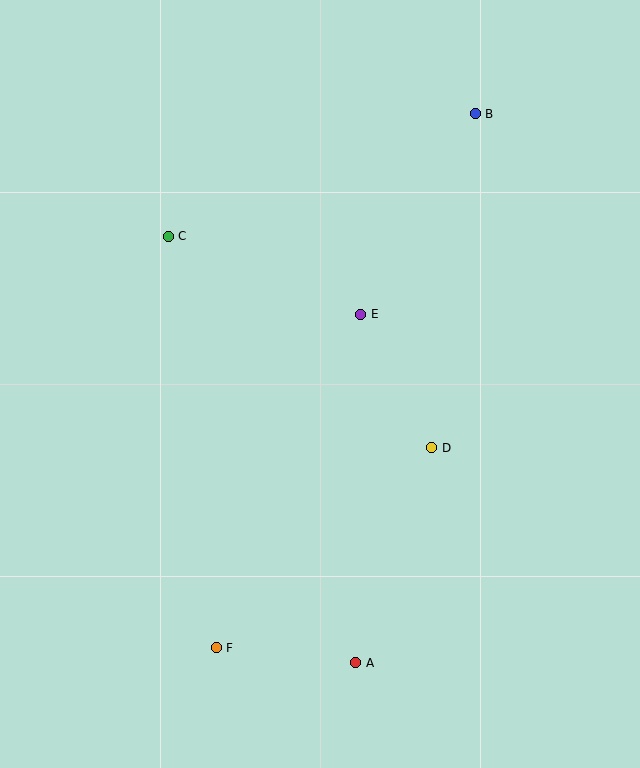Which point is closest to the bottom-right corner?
Point A is closest to the bottom-right corner.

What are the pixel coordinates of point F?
Point F is at (216, 648).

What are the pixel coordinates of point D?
Point D is at (432, 448).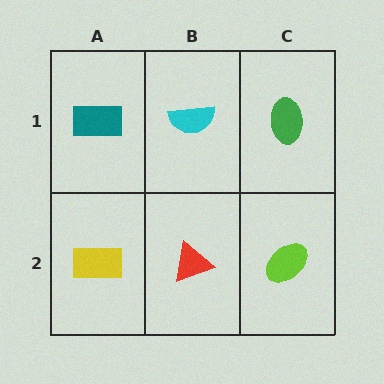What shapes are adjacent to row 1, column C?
A lime ellipse (row 2, column C), a cyan semicircle (row 1, column B).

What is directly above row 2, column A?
A teal rectangle.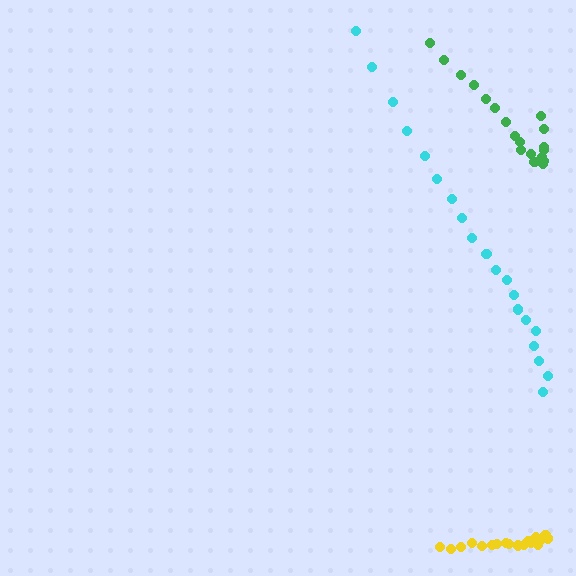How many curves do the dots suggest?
There are 3 distinct paths.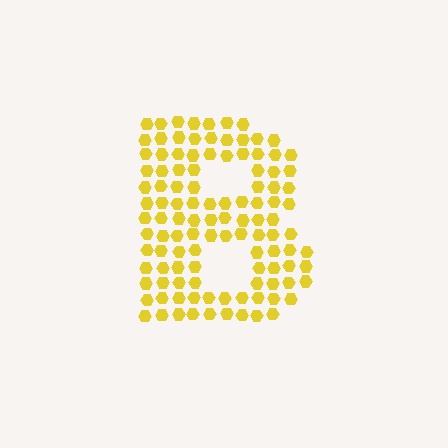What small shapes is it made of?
It is made of small hexagons.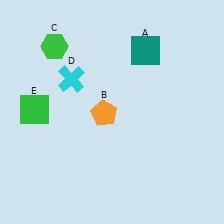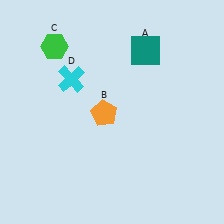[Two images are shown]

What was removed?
The green square (E) was removed in Image 2.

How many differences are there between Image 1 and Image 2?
There is 1 difference between the two images.